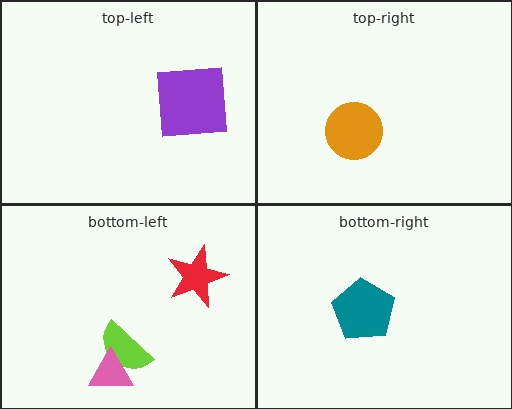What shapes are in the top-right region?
The orange circle.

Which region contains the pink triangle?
The bottom-left region.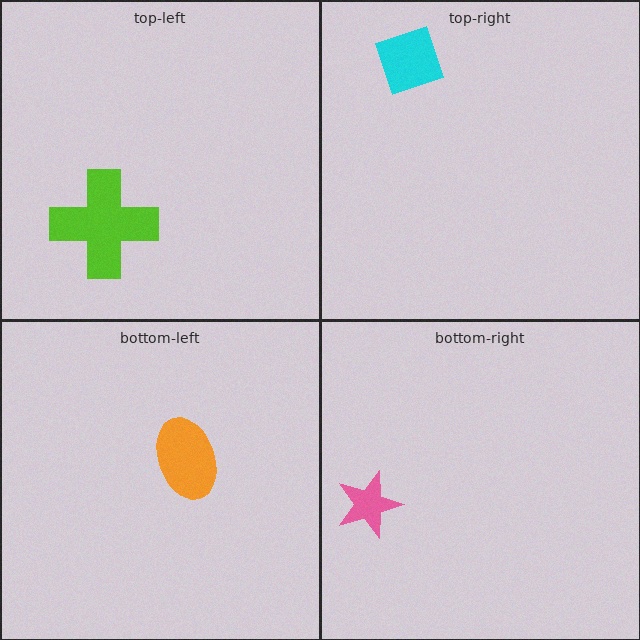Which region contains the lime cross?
The top-left region.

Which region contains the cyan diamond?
The top-right region.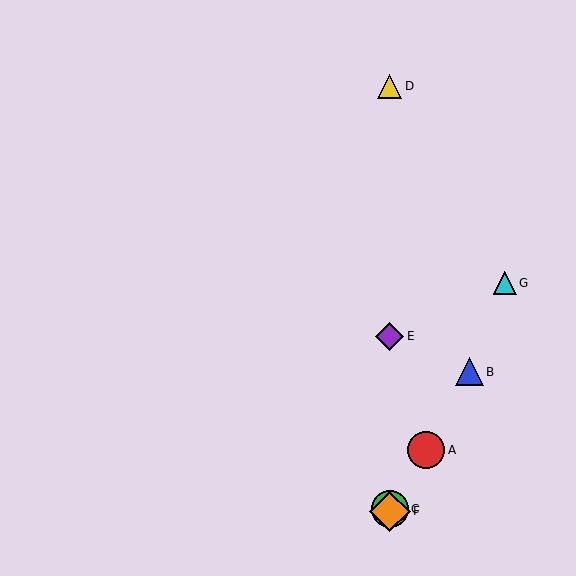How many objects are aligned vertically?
4 objects (C, D, E, F) are aligned vertically.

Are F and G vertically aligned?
No, F is at x≈390 and G is at x≈505.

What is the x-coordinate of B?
Object B is at x≈469.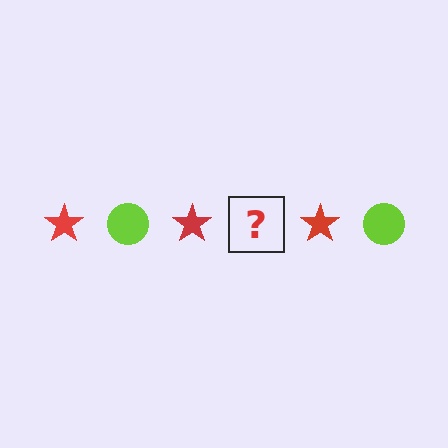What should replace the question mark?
The question mark should be replaced with a lime circle.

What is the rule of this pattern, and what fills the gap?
The rule is that the pattern alternates between red star and lime circle. The gap should be filled with a lime circle.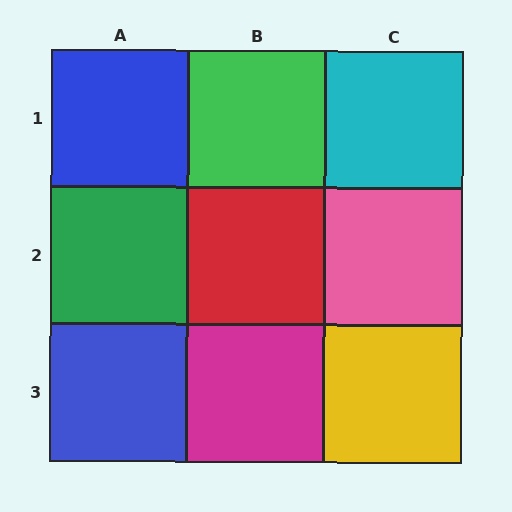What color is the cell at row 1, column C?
Cyan.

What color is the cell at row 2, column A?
Green.